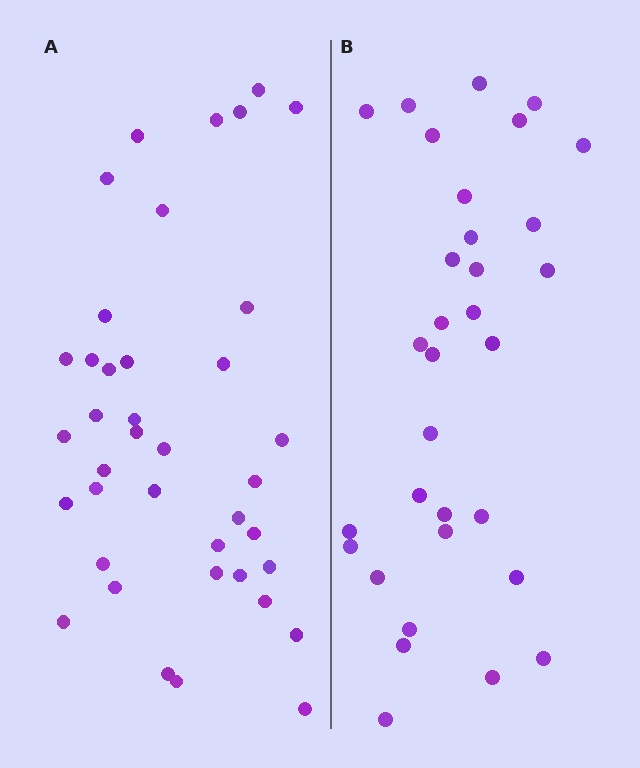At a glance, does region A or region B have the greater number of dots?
Region A (the left region) has more dots.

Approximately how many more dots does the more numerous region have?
Region A has roughly 8 or so more dots than region B.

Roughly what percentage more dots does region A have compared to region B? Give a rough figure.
About 20% more.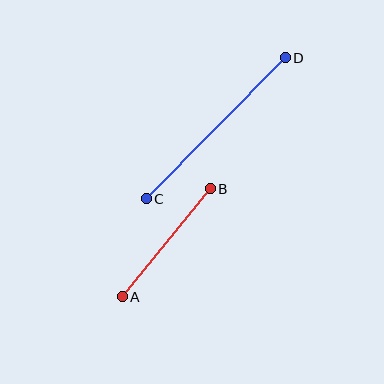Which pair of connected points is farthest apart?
Points C and D are farthest apart.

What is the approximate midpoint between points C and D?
The midpoint is at approximately (216, 128) pixels.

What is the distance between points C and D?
The distance is approximately 198 pixels.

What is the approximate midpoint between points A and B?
The midpoint is at approximately (166, 243) pixels.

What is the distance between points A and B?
The distance is approximately 140 pixels.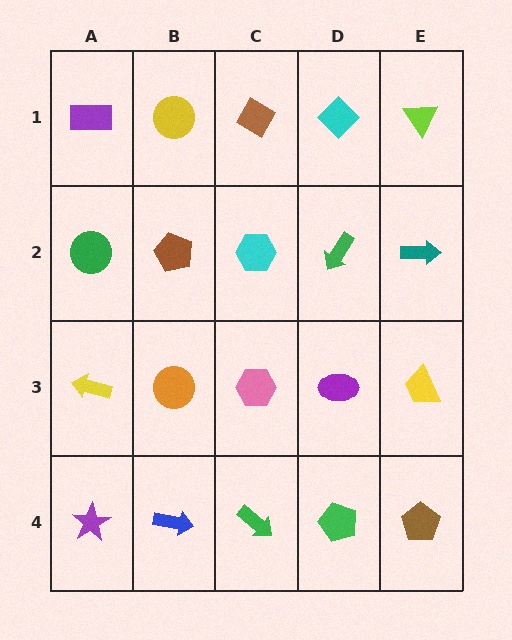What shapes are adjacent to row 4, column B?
An orange circle (row 3, column B), a purple star (row 4, column A), a green arrow (row 4, column C).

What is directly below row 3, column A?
A purple star.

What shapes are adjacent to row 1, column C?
A cyan hexagon (row 2, column C), a yellow circle (row 1, column B), a cyan diamond (row 1, column D).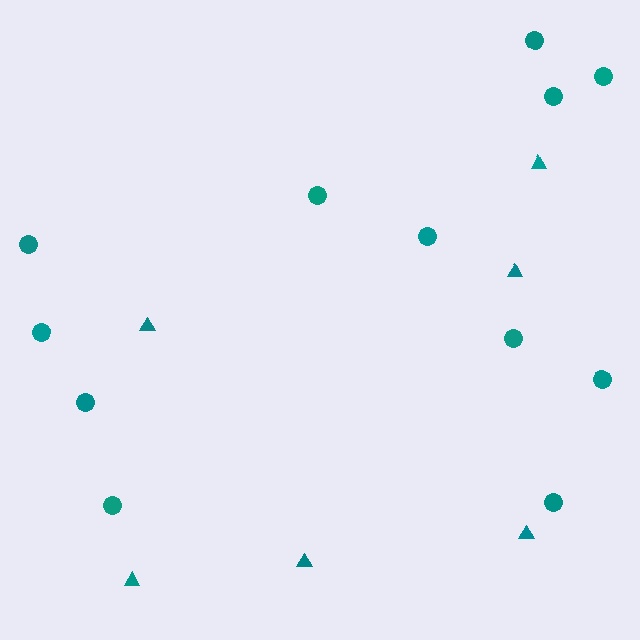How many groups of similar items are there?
There are 2 groups: one group of triangles (6) and one group of circles (12).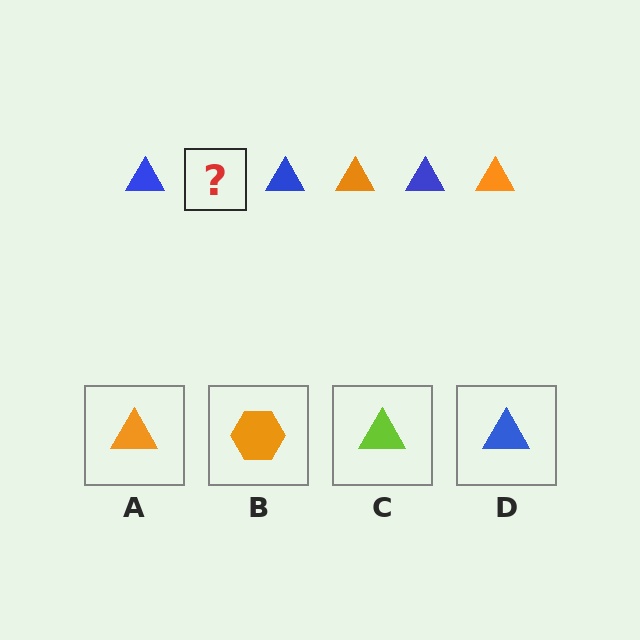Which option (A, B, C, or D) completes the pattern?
A.